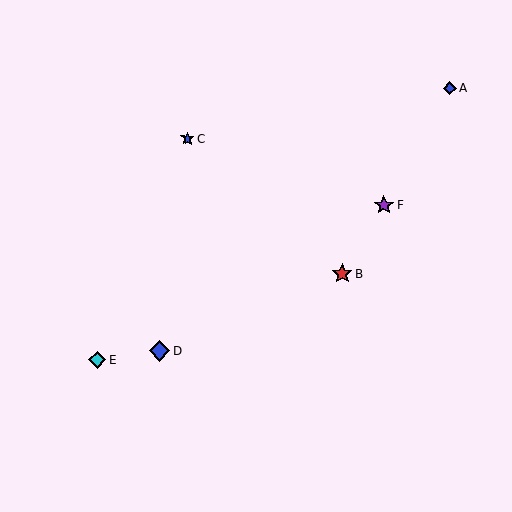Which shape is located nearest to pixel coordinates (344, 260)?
The red star (labeled B) at (342, 273) is nearest to that location.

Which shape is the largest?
The red star (labeled B) is the largest.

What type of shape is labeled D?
Shape D is a blue diamond.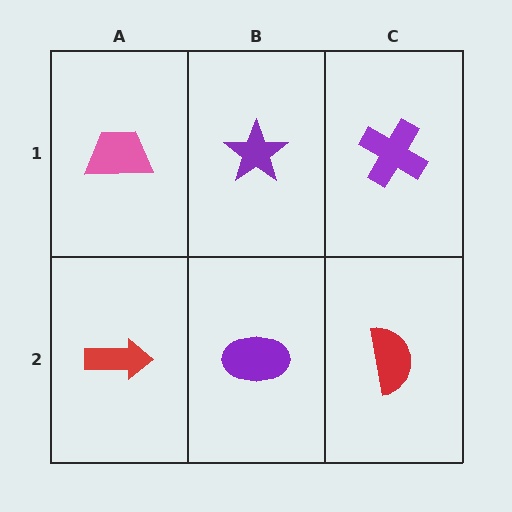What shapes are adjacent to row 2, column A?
A pink trapezoid (row 1, column A), a purple ellipse (row 2, column B).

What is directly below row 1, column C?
A red semicircle.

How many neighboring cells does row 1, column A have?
2.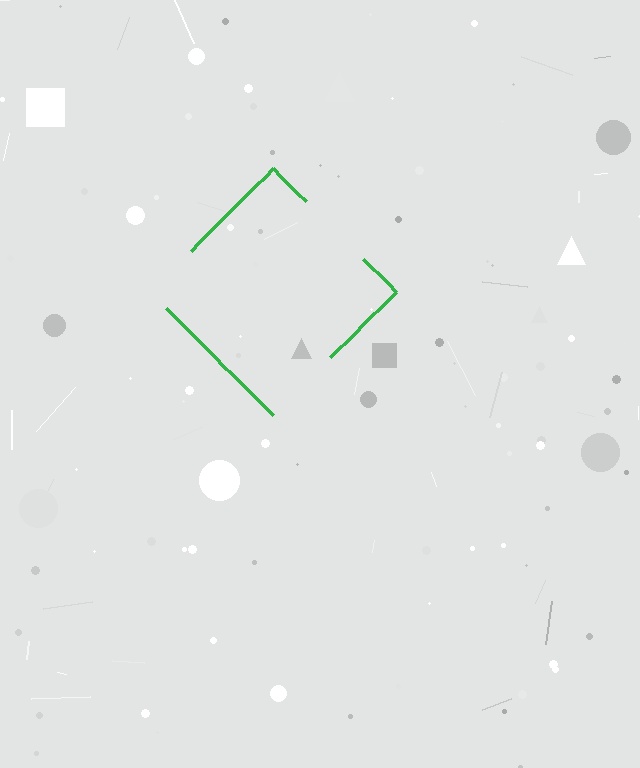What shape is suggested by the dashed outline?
The dashed outline suggests a diamond.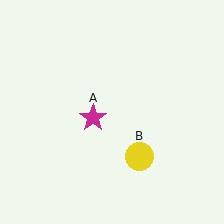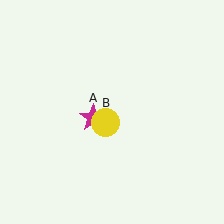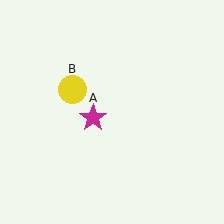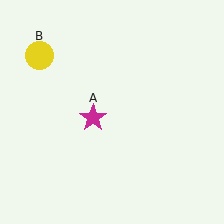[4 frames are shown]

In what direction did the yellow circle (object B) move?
The yellow circle (object B) moved up and to the left.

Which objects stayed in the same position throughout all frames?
Magenta star (object A) remained stationary.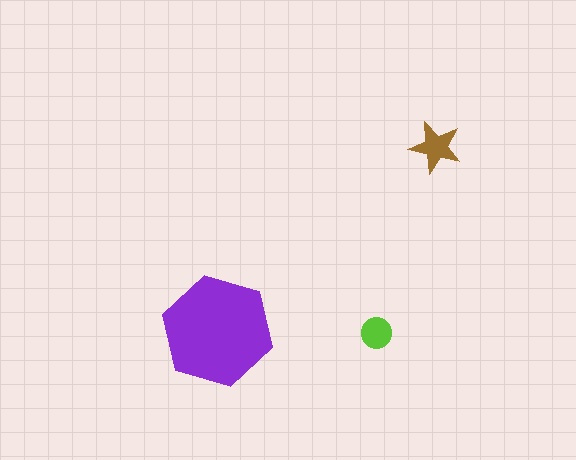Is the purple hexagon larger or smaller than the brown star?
Larger.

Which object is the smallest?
The lime circle.